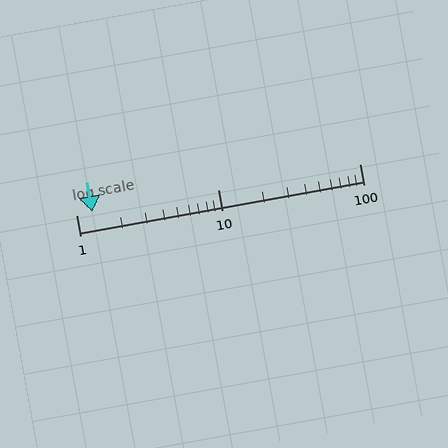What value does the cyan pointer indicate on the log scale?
The pointer indicates approximately 1.3.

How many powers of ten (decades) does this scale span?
The scale spans 2 decades, from 1 to 100.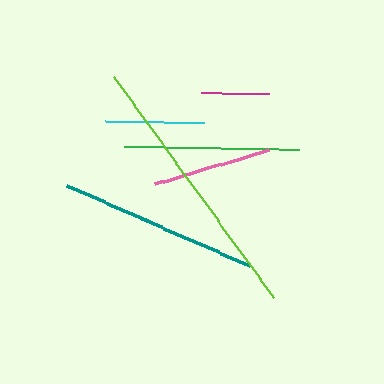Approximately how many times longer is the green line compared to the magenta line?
The green line is approximately 2.6 times the length of the magenta line.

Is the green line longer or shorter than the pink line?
The green line is longer than the pink line.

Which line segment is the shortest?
The magenta line is the shortest at approximately 67 pixels.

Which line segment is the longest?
The lime line is the longest at approximately 273 pixels.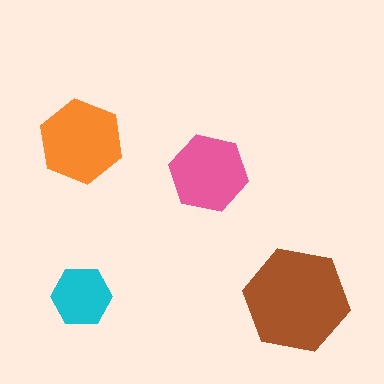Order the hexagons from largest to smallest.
the brown one, the orange one, the pink one, the cyan one.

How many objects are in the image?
There are 4 objects in the image.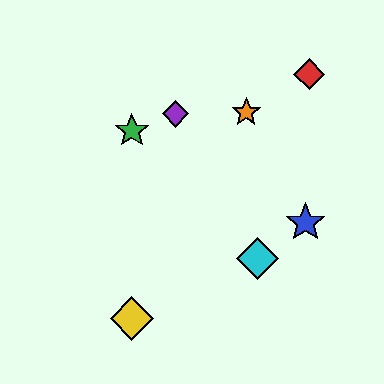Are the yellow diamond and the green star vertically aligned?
Yes, both are at x≈132.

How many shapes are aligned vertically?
2 shapes (the green star, the yellow diamond) are aligned vertically.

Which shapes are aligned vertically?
The green star, the yellow diamond are aligned vertically.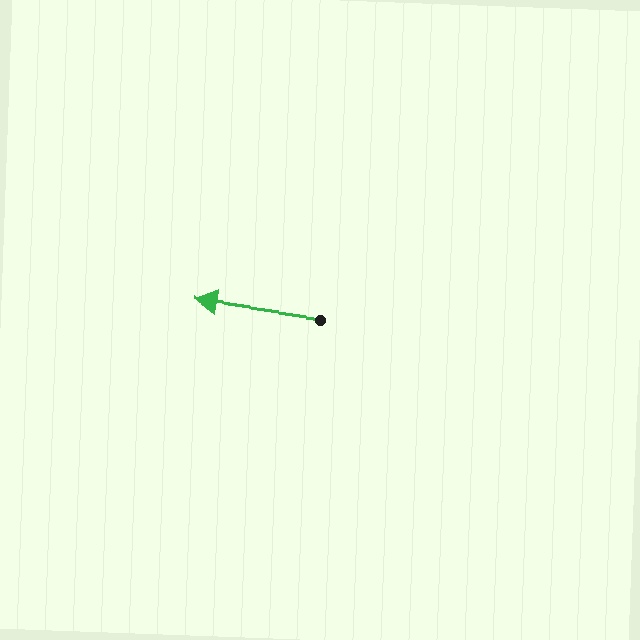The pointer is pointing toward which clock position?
Roughly 9 o'clock.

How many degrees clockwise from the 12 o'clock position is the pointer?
Approximately 278 degrees.